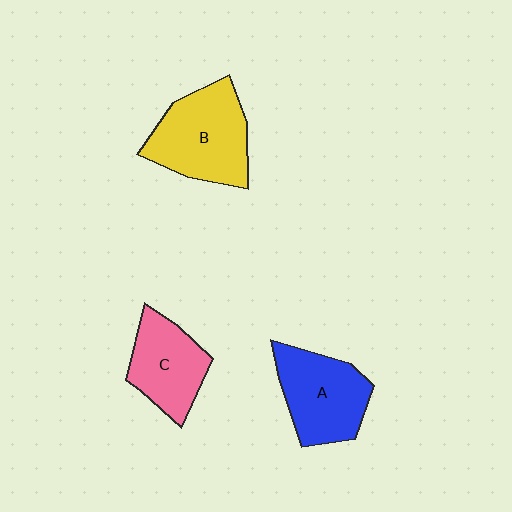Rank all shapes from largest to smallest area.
From largest to smallest: B (yellow), A (blue), C (pink).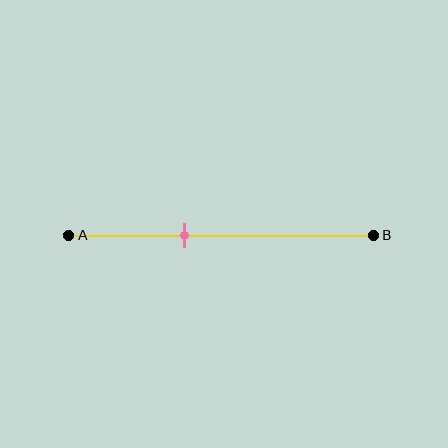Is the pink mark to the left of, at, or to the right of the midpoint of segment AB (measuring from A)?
The pink mark is to the left of the midpoint of segment AB.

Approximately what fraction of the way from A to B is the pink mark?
The pink mark is approximately 40% of the way from A to B.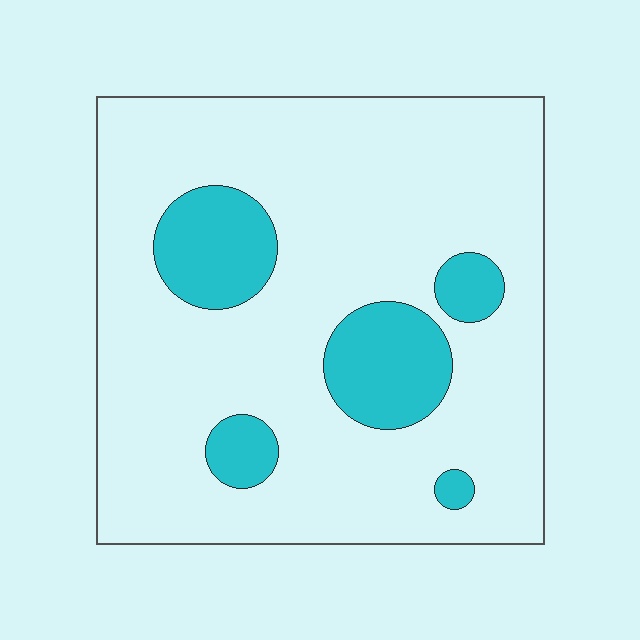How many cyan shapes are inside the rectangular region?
5.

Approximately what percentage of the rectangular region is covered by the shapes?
Approximately 15%.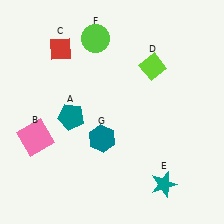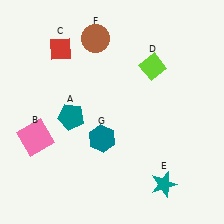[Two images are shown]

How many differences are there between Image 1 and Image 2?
There is 1 difference between the two images.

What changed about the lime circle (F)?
In Image 1, F is lime. In Image 2, it changed to brown.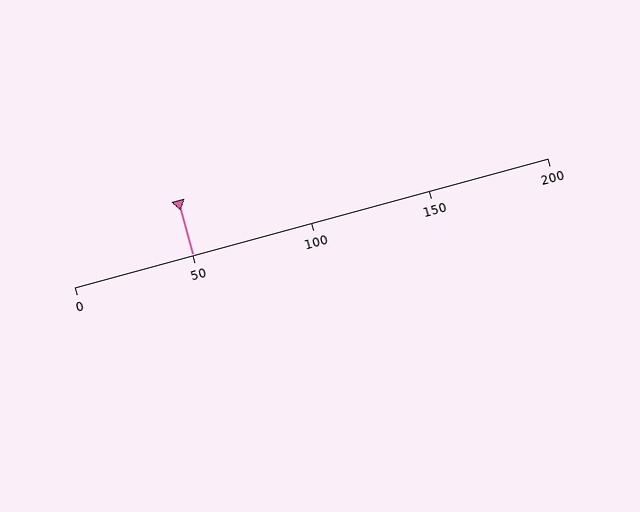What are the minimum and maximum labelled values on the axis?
The axis runs from 0 to 200.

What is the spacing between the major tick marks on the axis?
The major ticks are spaced 50 apart.